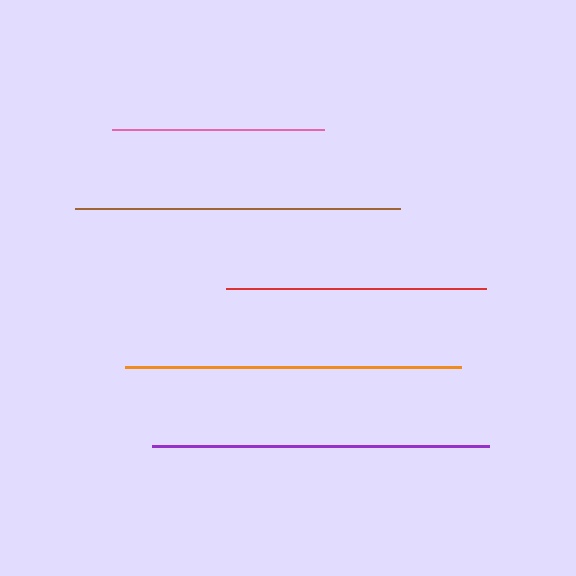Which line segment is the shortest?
The pink line is the shortest at approximately 211 pixels.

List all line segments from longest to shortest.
From longest to shortest: purple, orange, brown, red, pink.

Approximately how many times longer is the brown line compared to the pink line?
The brown line is approximately 1.5 times the length of the pink line.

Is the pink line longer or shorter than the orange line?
The orange line is longer than the pink line.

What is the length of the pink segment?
The pink segment is approximately 211 pixels long.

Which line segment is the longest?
The purple line is the longest at approximately 337 pixels.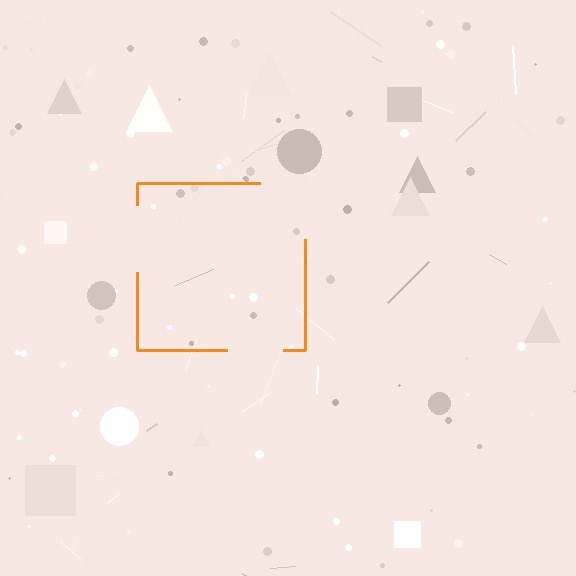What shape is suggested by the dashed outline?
The dashed outline suggests a square.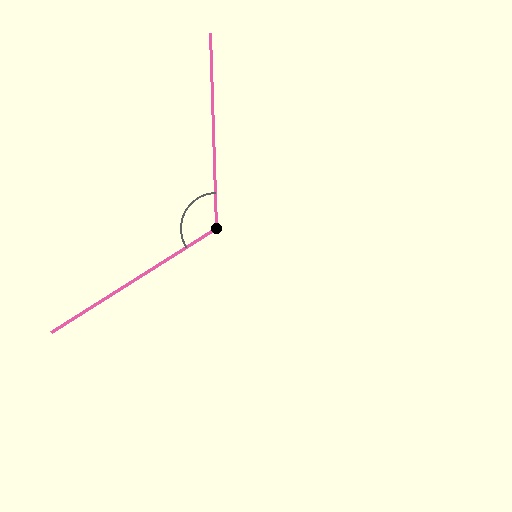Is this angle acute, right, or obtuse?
It is obtuse.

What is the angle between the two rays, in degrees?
Approximately 120 degrees.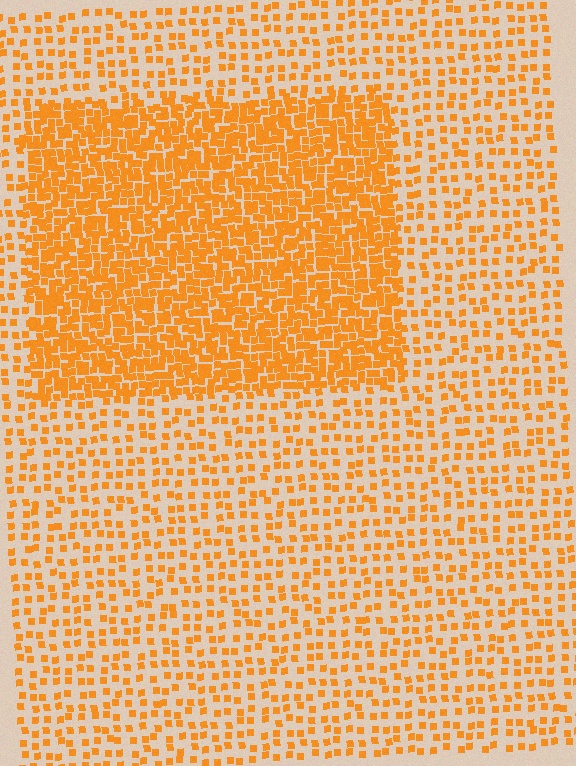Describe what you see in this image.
The image contains small orange elements arranged at two different densities. A rectangle-shaped region is visible where the elements are more densely packed than the surrounding area.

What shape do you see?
I see a rectangle.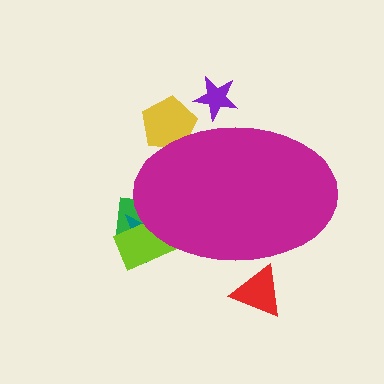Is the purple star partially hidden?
Yes, the purple star is partially hidden behind the magenta ellipse.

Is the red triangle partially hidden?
Yes, the red triangle is partially hidden behind the magenta ellipse.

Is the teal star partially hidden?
Yes, the teal star is partially hidden behind the magenta ellipse.